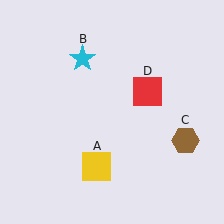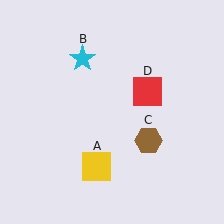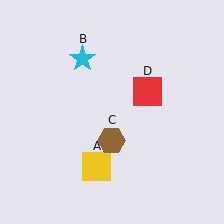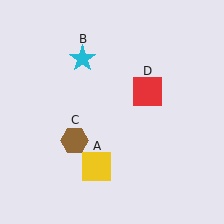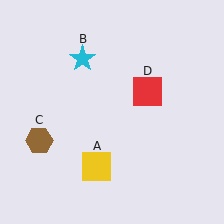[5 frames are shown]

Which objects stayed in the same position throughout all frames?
Yellow square (object A) and cyan star (object B) and red square (object D) remained stationary.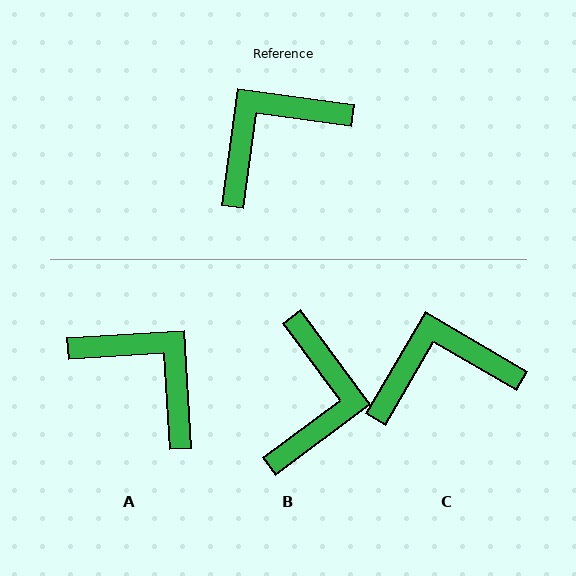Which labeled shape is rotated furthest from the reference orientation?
B, about 135 degrees away.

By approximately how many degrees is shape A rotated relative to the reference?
Approximately 79 degrees clockwise.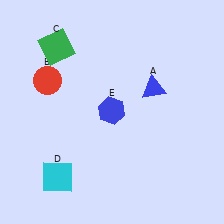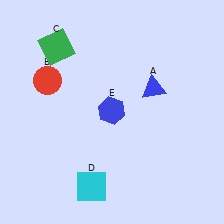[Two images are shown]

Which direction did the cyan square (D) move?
The cyan square (D) moved right.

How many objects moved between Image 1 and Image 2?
1 object moved between the two images.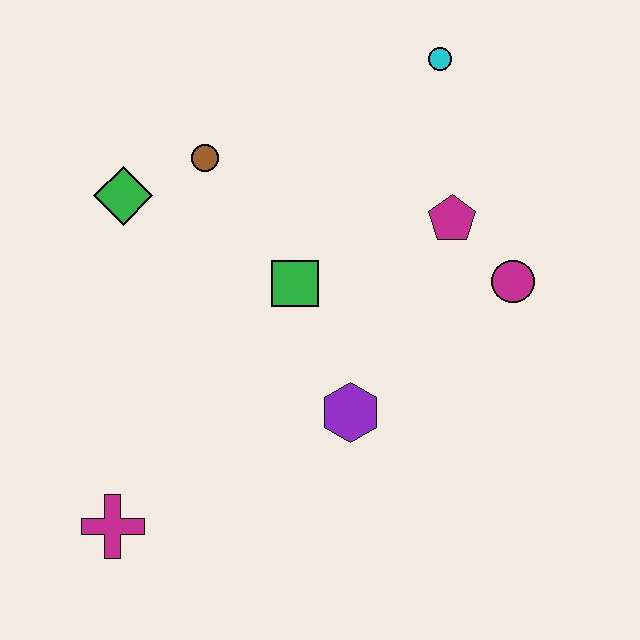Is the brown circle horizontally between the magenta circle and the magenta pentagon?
No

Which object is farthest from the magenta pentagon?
The magenta cross is farthest from the magenta pentagon.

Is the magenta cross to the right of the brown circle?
No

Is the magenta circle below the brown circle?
Yes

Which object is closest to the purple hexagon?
The green square is closest to the purple hexagon.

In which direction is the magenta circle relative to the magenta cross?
The magenta circle is to the right of the magenta cross.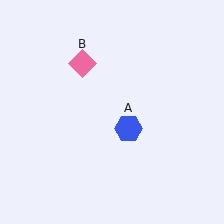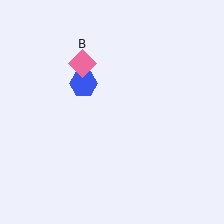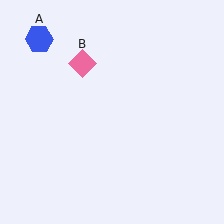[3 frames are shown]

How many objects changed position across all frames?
1 object changed position: blue hexagon (object A).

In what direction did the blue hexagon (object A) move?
The blue hexagon (object A) moved up and to the left.